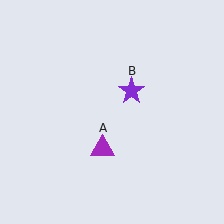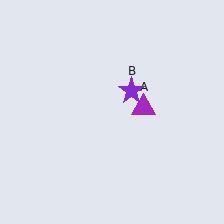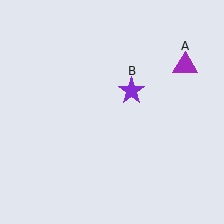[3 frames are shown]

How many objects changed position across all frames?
1 object changed position: purple triangle (object A).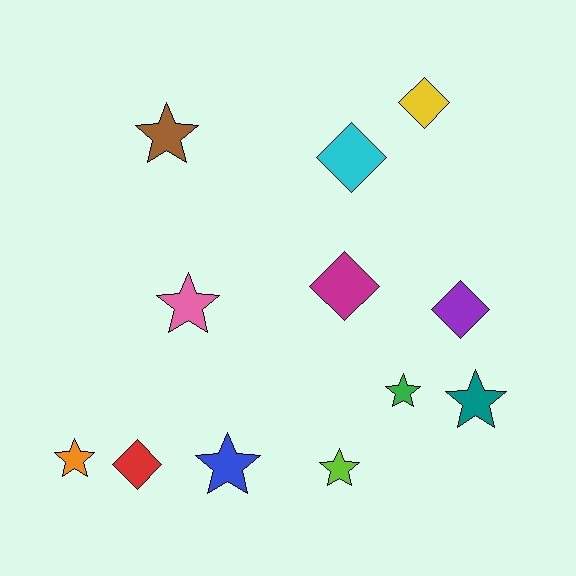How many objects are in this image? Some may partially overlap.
There are 12 objects.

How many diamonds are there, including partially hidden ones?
There are 5 diamonds.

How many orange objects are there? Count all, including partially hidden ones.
There is 1 orange object.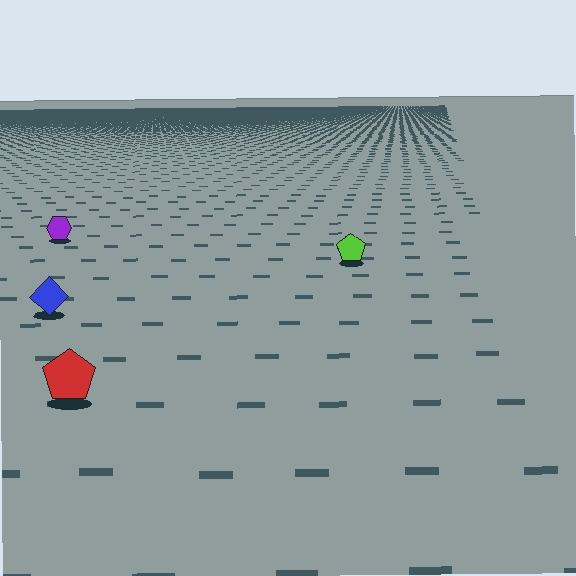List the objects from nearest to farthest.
From nearest to farthest: the red pentagon, the blue diamond, the lime pentagon, the purple hexagon.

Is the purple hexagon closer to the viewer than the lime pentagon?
No. The lime pentagon is closer — you can tell from the texture gradient: the ground texture is coarser near it.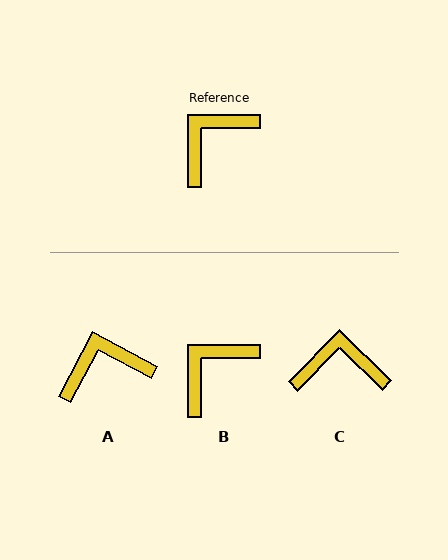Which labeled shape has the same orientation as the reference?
B.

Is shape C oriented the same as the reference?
No, it is off by about 45 degrees.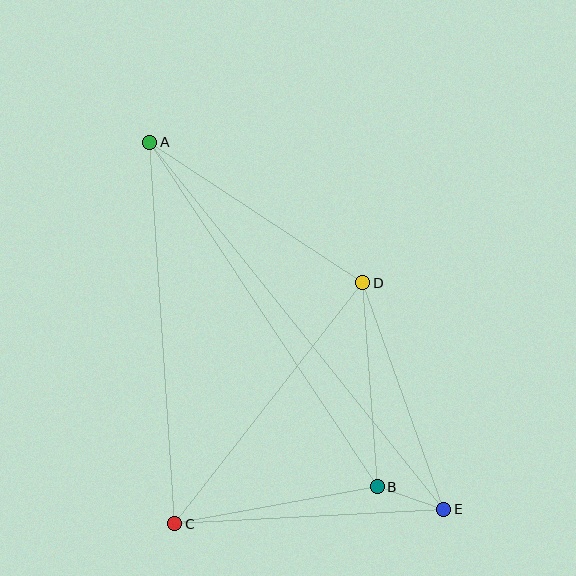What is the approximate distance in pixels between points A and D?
The distance between A and D is approximately 255 pixels.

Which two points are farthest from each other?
Points A and E are farthest from each other.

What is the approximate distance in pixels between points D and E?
The distance between D and E is approximately 241 pixels.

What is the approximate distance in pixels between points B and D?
The distance between B and D is approximately 205 pixels.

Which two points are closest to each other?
Points B and E are closest to each other.